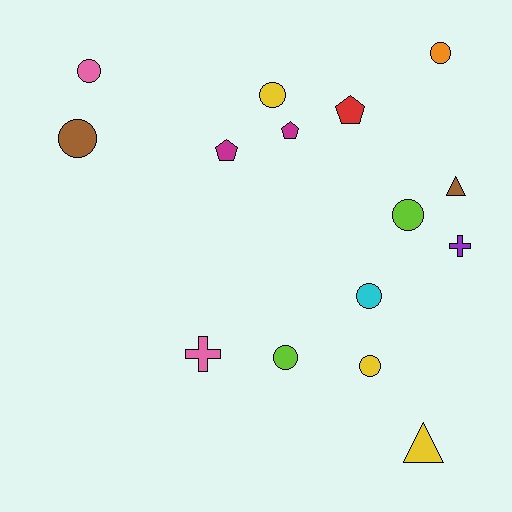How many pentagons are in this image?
There are 3 pentagons.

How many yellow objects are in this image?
There are 3 yellow objects.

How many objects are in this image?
There are 15 objects.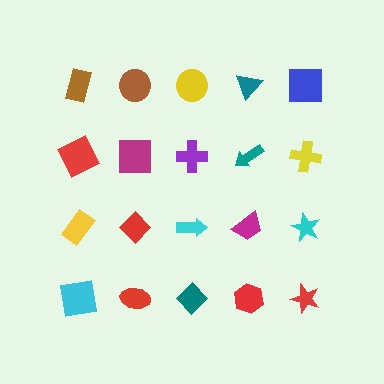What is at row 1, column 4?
A teal triangle.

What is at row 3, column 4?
A magenta trapezoid.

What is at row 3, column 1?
A yellow rectangle.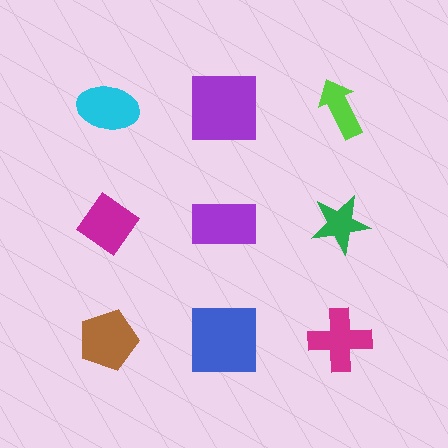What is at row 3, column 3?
A magenta cross.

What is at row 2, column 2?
A purple rectangle.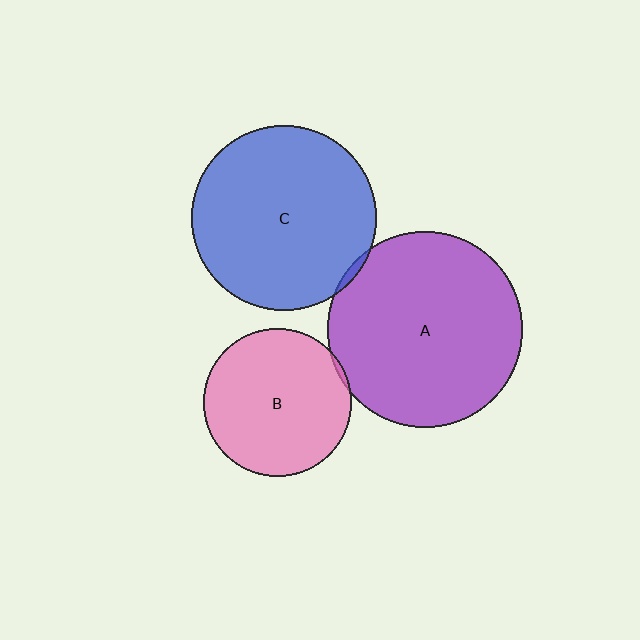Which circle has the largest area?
Circle A (purple).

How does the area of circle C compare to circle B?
Approximately 1.6 times.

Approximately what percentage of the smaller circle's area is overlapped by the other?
Approximately 5%.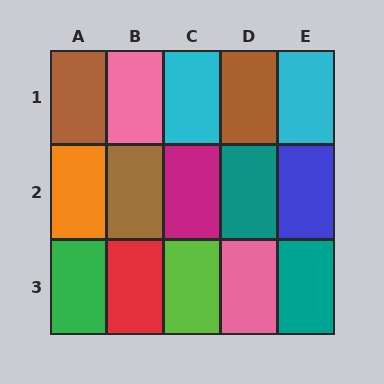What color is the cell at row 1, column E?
Cyan.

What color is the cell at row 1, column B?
Pink.